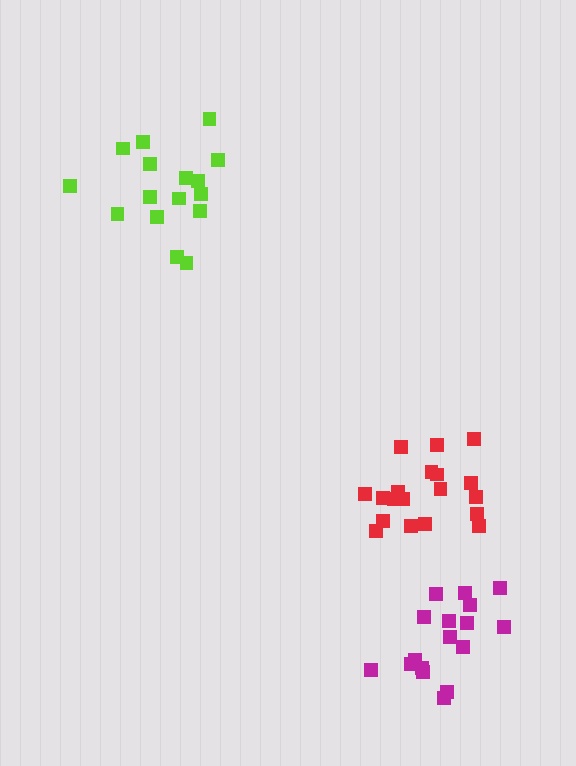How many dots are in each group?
Group 1: 16 dots, Group 2: 19 dots, Group 3: 17 dots (52 total).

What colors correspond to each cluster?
The clusters are colored: lime, red, magenta.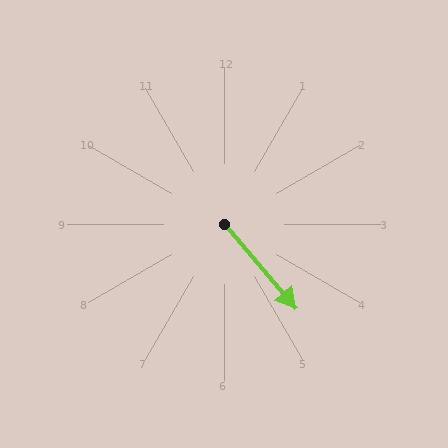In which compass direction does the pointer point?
Southeast.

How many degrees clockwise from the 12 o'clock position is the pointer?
Approximately 139 degrees.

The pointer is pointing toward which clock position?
Roughly 5 o'clock.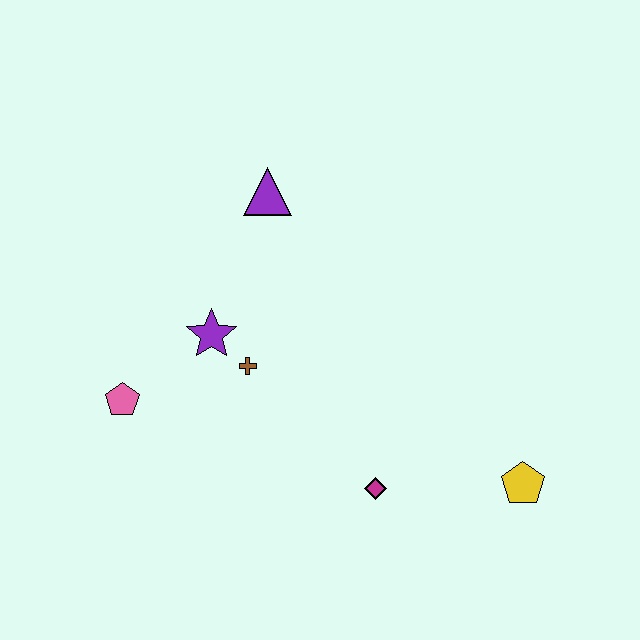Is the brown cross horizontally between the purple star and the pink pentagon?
No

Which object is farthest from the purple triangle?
The yellow pentagon is farthest from the purple triangle.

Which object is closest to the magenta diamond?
The yellow pentagon is closest to the magenta diamond.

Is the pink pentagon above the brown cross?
No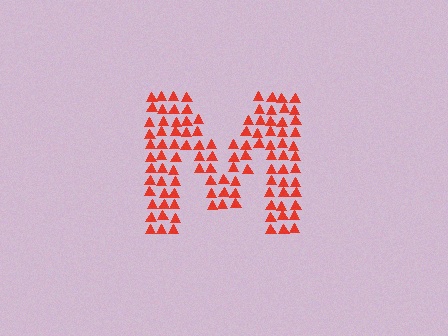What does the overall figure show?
The overall figure shows the letter M.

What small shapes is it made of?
It is made of small triangles.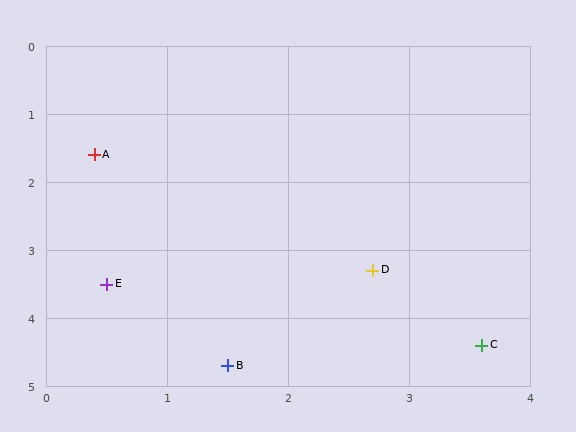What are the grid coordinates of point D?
Point D is at approximately (2.7, 3.3).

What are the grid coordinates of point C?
Point C is at approximately (3.6, 4.4).